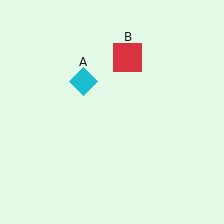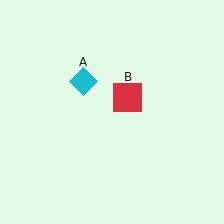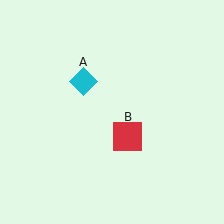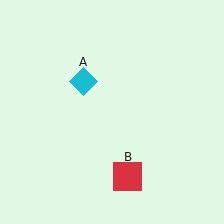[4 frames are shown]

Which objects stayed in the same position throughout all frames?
Cyan diamond (object A) remained stationary.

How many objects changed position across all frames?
1 object changed position: red square (object B).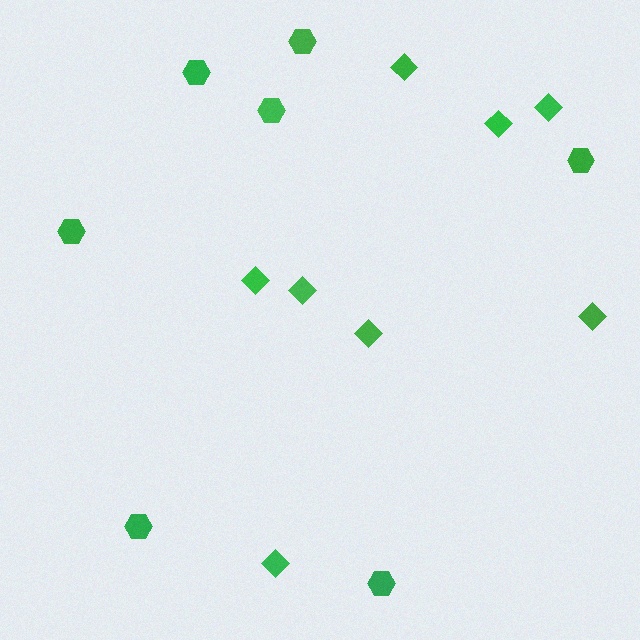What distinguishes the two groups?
There are 2 groups: one group of diamonds (8) and one group of hexagons (7).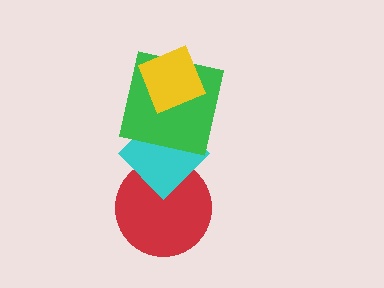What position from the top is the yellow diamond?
The yellow diamond is 1st from the top.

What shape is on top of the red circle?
The cyan diamond is on top of the red circle.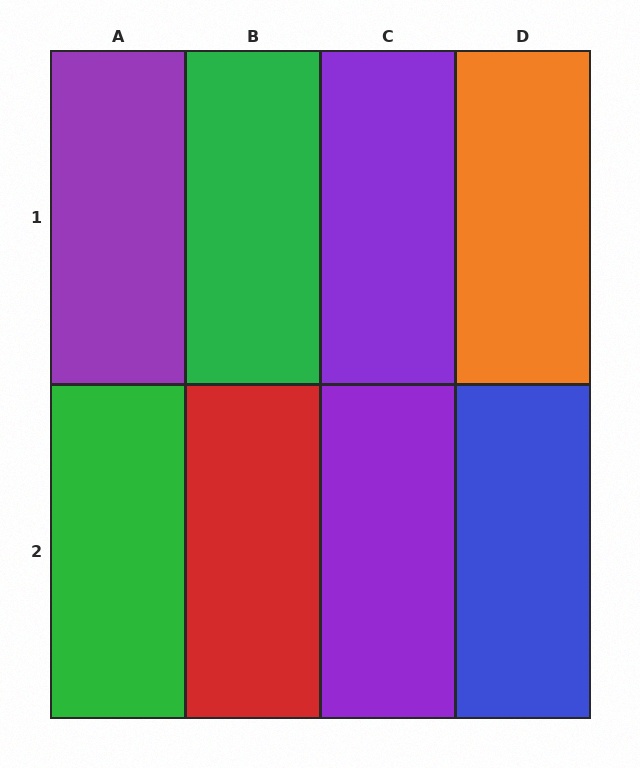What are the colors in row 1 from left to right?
Purple, green, purple, orange.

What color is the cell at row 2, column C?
Purple.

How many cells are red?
1 cell is red.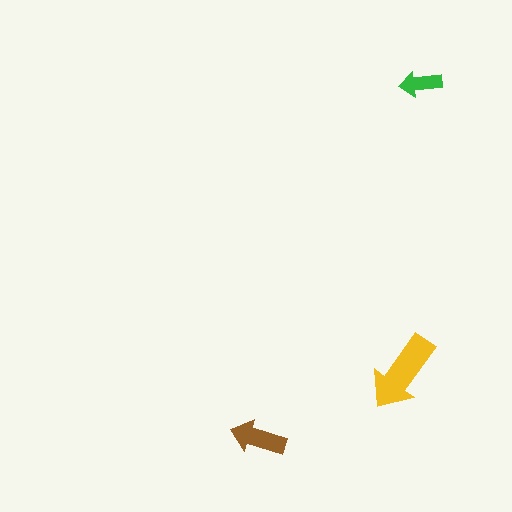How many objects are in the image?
There are 3 objects in the image.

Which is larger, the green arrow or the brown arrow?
The brown one.